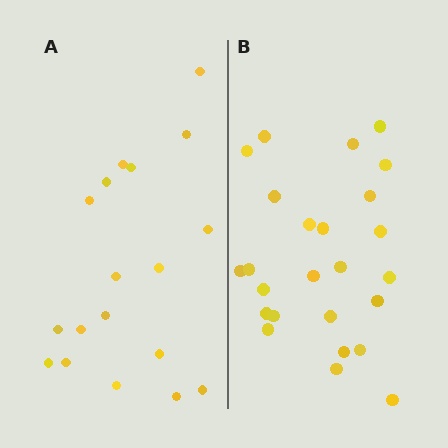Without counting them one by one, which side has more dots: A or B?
Region B (the right region) has more dots.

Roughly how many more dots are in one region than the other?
Region B has roughly 8 or so more dots than region A.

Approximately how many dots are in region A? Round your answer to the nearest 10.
About 20 dots. (The exact count is 18, which rounds to 20.)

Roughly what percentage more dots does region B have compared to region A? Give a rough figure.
About 40% more.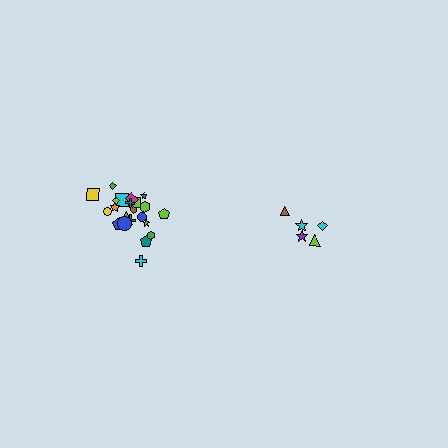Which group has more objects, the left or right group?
The left group.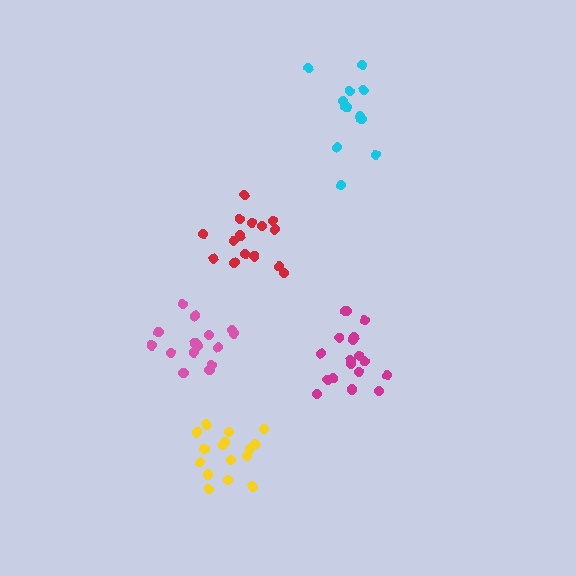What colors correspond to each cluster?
The clusters are colored: pink, red, cyan, magenta, yellow.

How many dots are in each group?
Group 1: 16 dots, Group 2: 15 dots, Group 3: 12 dots, Group 4: 18 dots, Group 5: 16 dots (77 total).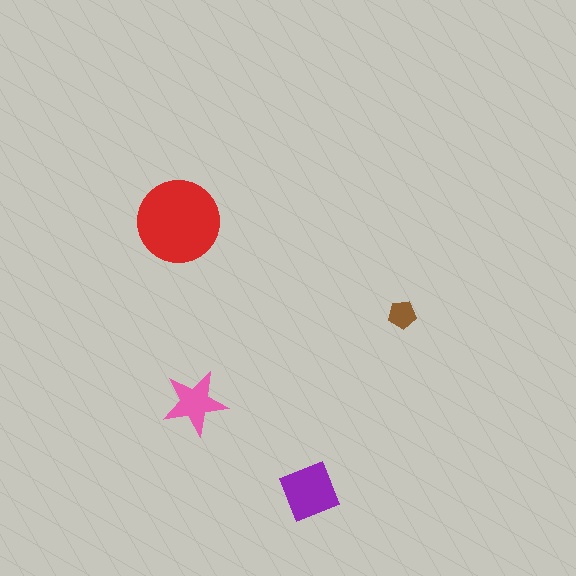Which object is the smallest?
The brown pentagon.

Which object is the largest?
The red circle.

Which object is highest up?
The red circle is topmost.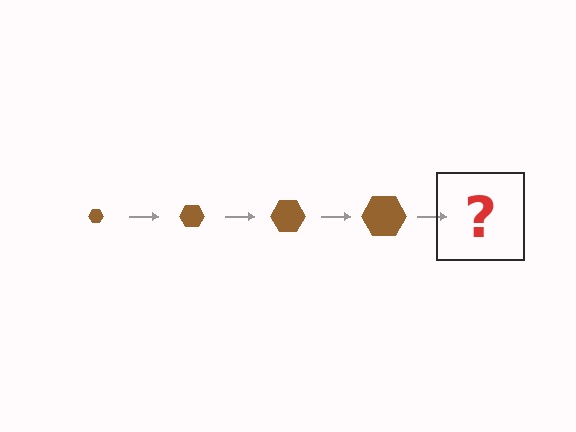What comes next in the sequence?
The next element should be a brown hexagon, larger than the previous one.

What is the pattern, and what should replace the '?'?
The pattern is that the hexagon gets progressively larger each step. The '?' should be a brown hexagon, larger than the previous one.